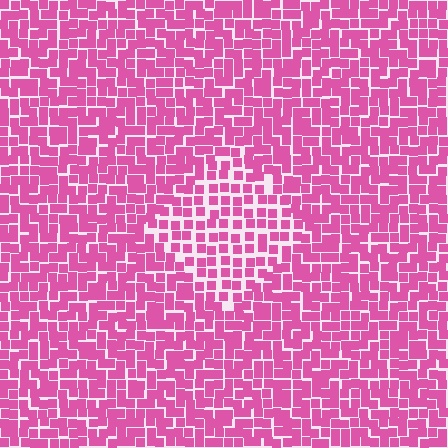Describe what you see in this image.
The image contains small pink elements arranged at two different densities. A diamond-shaped region is visible where the elements are less densely packed than the surrounding area.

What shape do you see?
I see a diamond.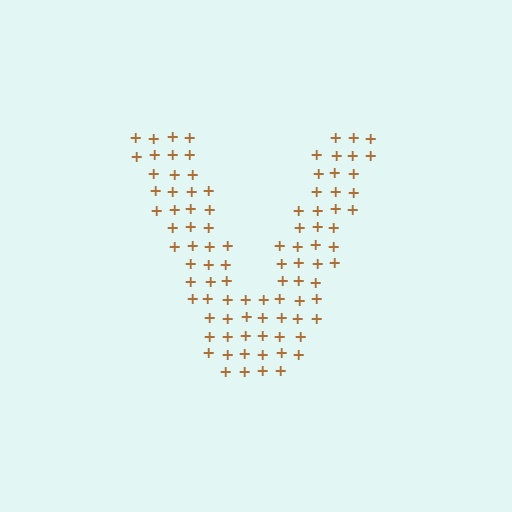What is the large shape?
The large shape is the letter V.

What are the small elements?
The small elements are plus signs.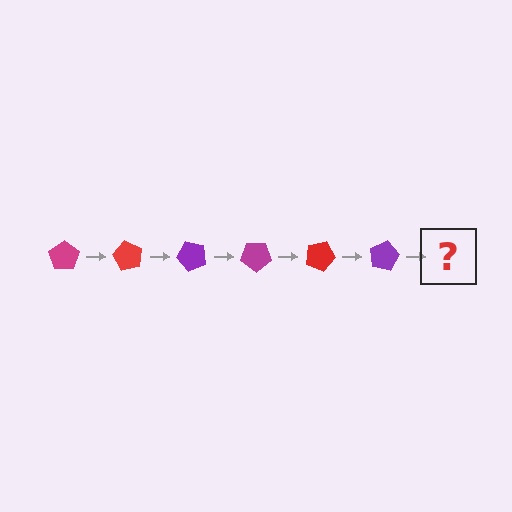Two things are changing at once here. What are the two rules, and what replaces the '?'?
The two rules are that it rotates 60 degrees each step and the color cycles through magenta, red, and purple. The '?' should be a magenta pentagon, rotated 360 degrees from the start.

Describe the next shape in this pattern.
It should be a magenta pentagon, rotated 360 degrees from the start.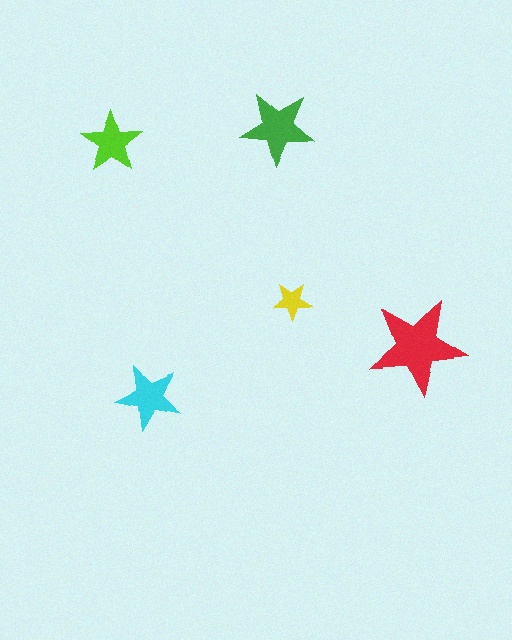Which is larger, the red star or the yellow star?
The red one.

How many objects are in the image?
There are 5 objects in the image.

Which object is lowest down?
The cyan star is bottommost.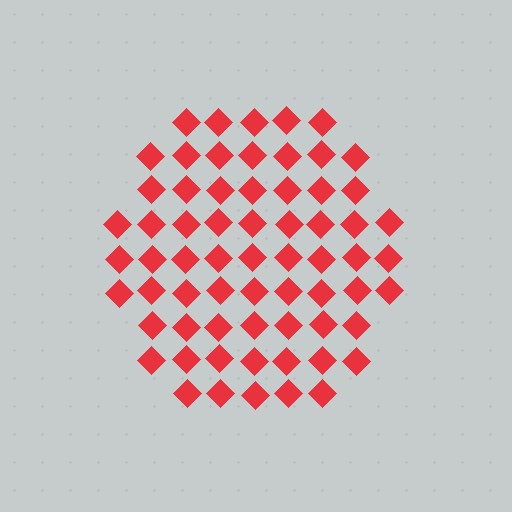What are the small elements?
The small elements are diamonds.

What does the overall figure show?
The overall figure shows a hexagon.